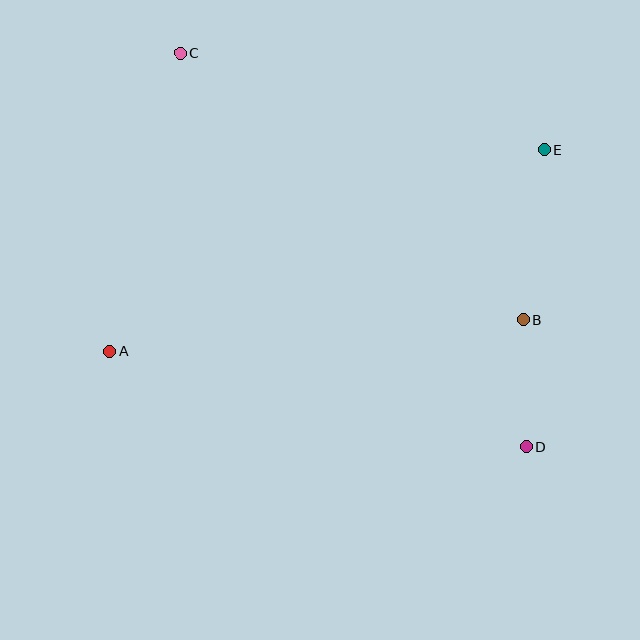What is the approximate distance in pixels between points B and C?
The distance between B and C is approximately 434 pixels.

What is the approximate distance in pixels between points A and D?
The distance between A and D is approximately 427 pixels.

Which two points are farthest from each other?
Points C and D are farthest from each other.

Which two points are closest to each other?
Points B and D are closest to each other.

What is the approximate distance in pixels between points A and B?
The distance between A and B is approximately 415 pixels.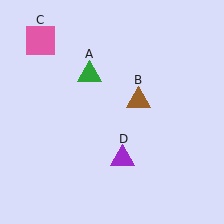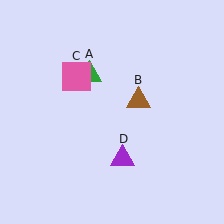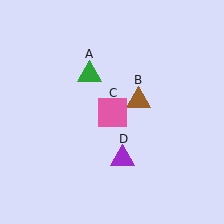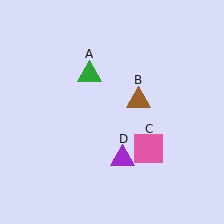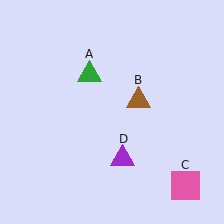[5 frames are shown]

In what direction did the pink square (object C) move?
The pink square (object C) moved down and to the right.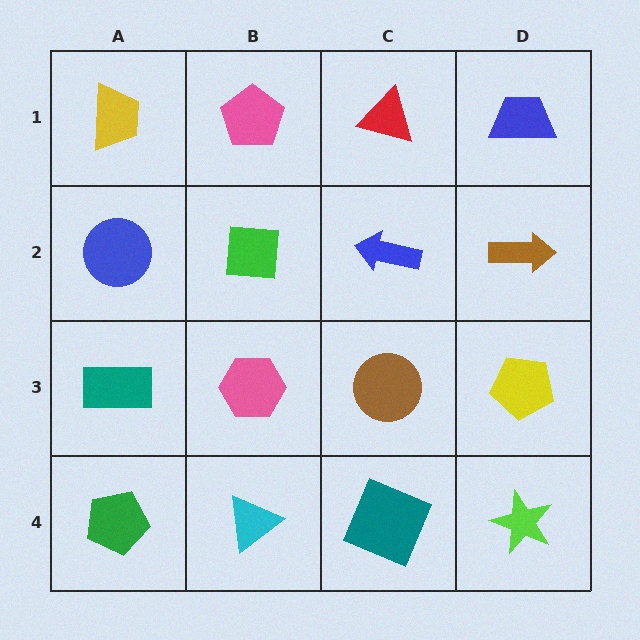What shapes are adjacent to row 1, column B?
A green square (row 2, column B), a yellow trapezoid (row 1, column A), a red triangle (row 1, column C).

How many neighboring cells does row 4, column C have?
3.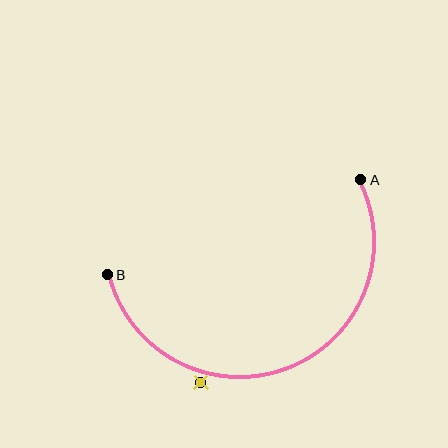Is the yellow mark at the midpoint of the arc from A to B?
No — the yellow mark does not lie on the arc at all. It sits slightly outside the curve.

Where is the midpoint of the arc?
The arc midpoint is the point on the curve farthest from the straight line joining A and B. It sits below that line.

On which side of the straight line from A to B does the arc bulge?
The arc bulges below the straight line connecting A and B.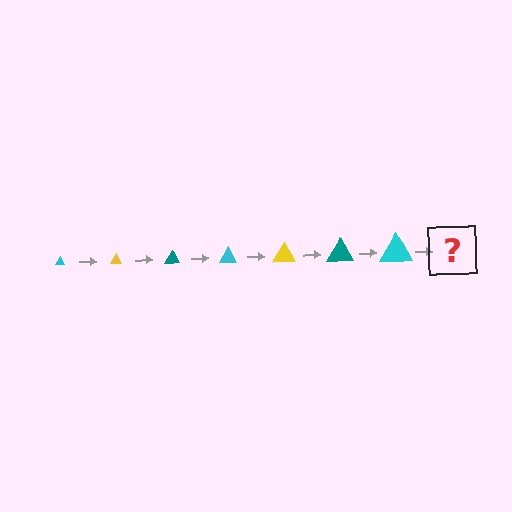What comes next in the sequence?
The next element should be a yellow triangle, larger than the previous one.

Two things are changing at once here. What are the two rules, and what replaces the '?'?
The two rules are that the triangle grows larger each step and the color cycles through cyan, yellow, and teal. The '?' should be a yellow triangle, larger than the previous one.